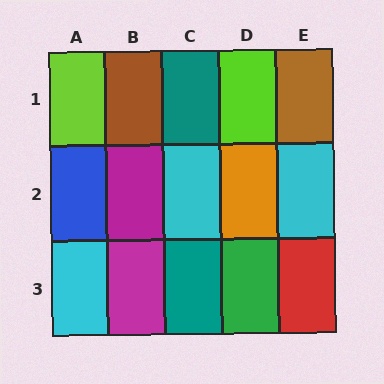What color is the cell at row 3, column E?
Red.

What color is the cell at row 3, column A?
Cyan.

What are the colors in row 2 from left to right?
Blue, magenta, cyan, orange, cyan.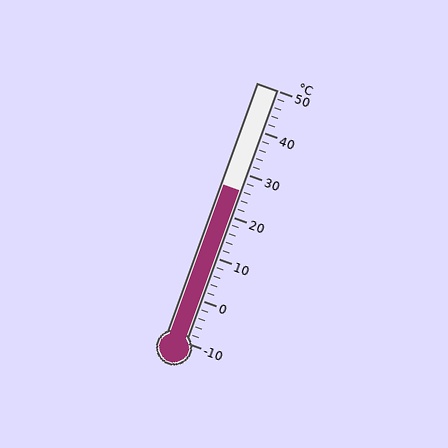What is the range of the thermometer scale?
The thermometer scale ranges from -10°C to 50°C.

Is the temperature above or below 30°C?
The temperature is below 30°C.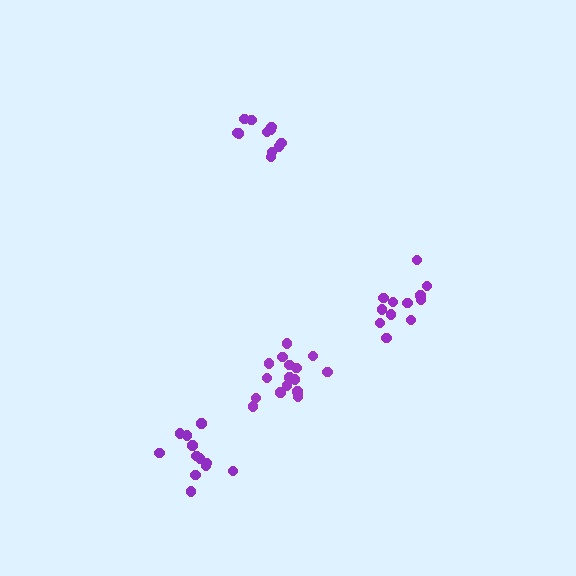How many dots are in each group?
Group 1: 11 dots, Group 2: 16 dots, Group 3: 12 dots, Group 4: 12 dots (51 total).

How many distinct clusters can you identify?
There are 4 distinct clusters.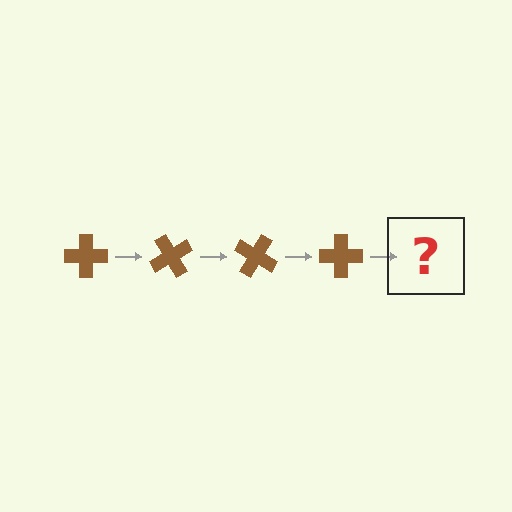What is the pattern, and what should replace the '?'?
The pattern is that the cross rotates 60 degrees each step. The '?' should be a brown cross rotated 240 degrees.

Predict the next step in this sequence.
The next step is a brown cross rotated 240 degrees.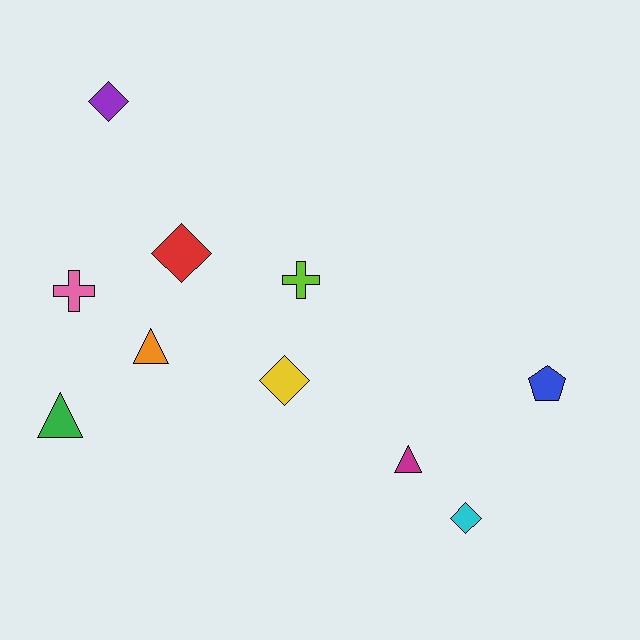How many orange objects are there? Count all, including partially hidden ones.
There is 1 orange object.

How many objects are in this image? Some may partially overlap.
There are 10 objects.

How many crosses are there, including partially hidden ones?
There are 2 crosses.